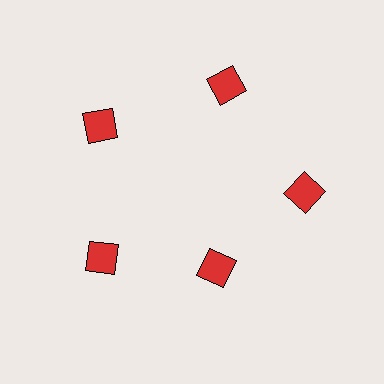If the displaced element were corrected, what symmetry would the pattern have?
It would have 5-fold rotational symmetry — the pattern would map onto itself every 72 degrees.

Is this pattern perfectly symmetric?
No. The 5 red squares are arranged in a ring, but one element near the 5 o'clock position is pulled inward toward the center, breaking the 5-fold rotational symmetry.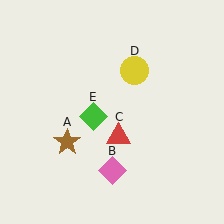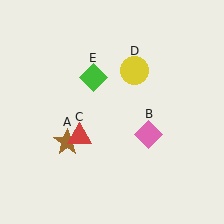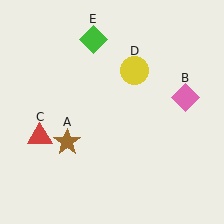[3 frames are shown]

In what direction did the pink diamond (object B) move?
The pink diamond (object B) moved up and to the right.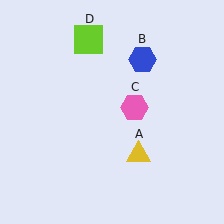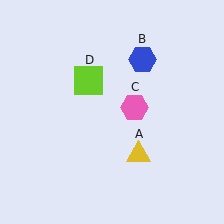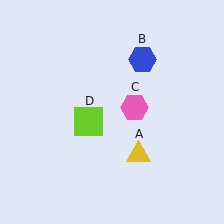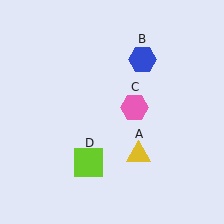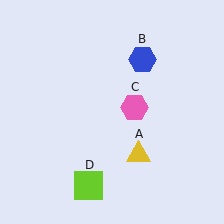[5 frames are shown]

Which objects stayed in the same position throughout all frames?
Yellow triangle (object A) and blue hexagon (object B) and pink hexagon (object C) remained stationary.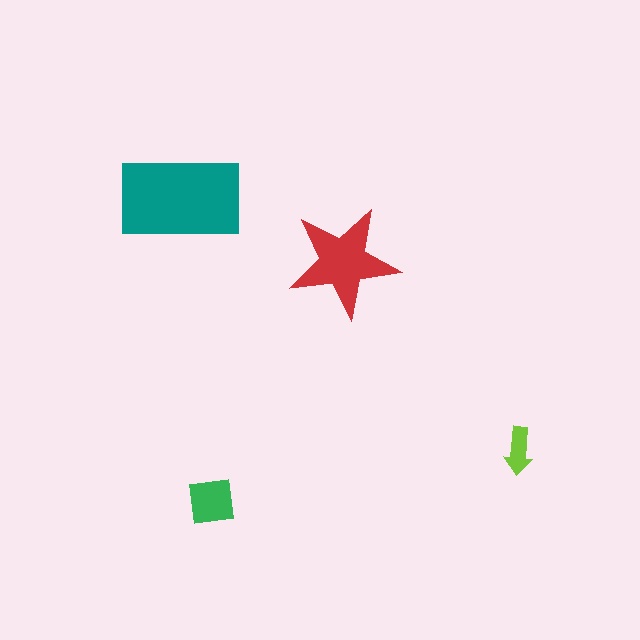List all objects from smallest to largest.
The lime arrow, the green square, the red star, the teal rectangle.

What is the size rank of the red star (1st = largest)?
2nd.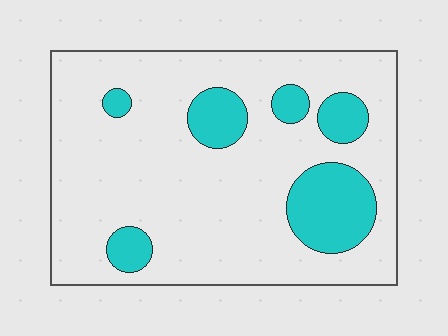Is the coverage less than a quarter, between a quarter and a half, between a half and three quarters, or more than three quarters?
Less than a quarter.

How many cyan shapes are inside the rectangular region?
6.